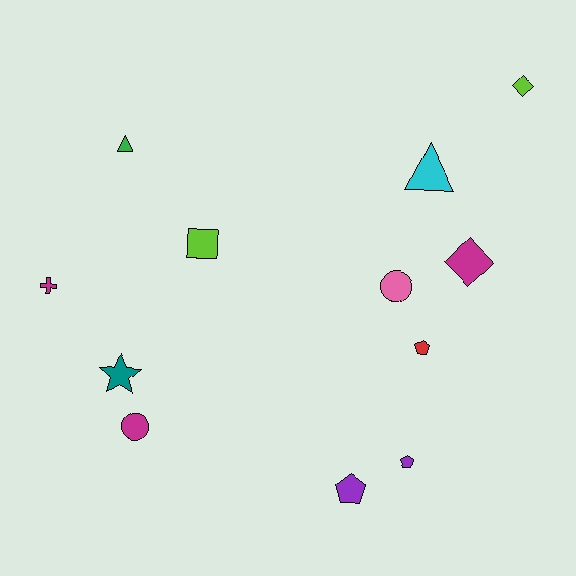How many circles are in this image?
There are 2 circles.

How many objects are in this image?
There are 12 objects.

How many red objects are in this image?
There is 1 red object.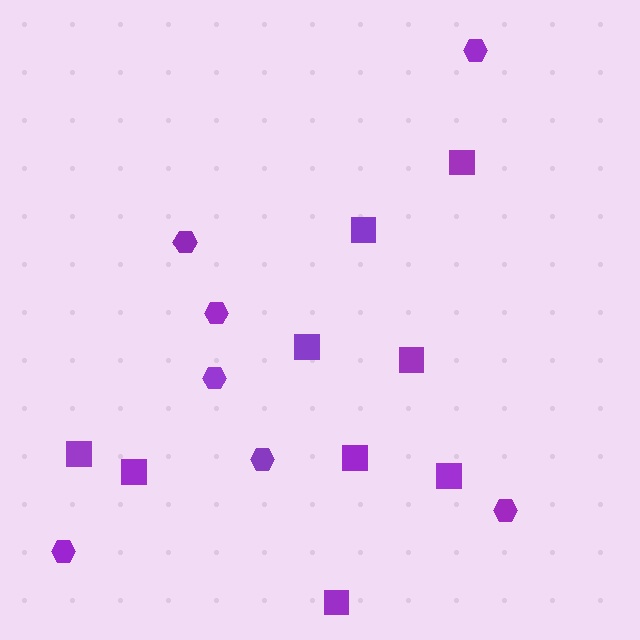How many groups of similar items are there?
There are 2 groups: one group of hexagons (7) and one group of squares (9).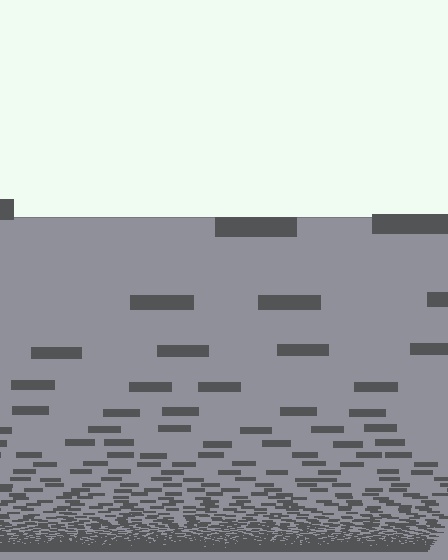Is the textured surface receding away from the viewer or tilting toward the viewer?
The surface appears to tilt toward the viewer. Texture elements get larger and sparser toward the top.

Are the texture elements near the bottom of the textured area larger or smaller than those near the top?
Smaller. The gradient is inverted — elements near the bottom are smaller and denser.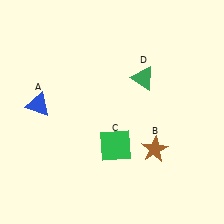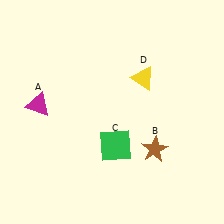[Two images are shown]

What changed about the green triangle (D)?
In Image 1, D is green. In Image 2, it changed to yellow.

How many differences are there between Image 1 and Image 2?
There are 2 differences between the two images.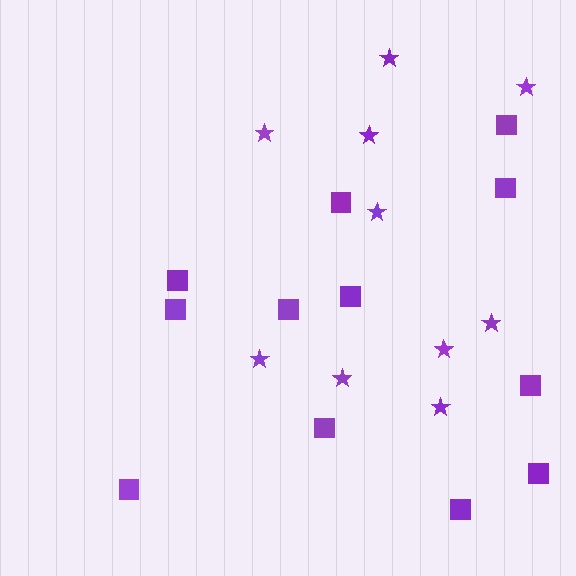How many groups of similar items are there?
There are 2 groups: one group of stars (10) and one group of squares (12).